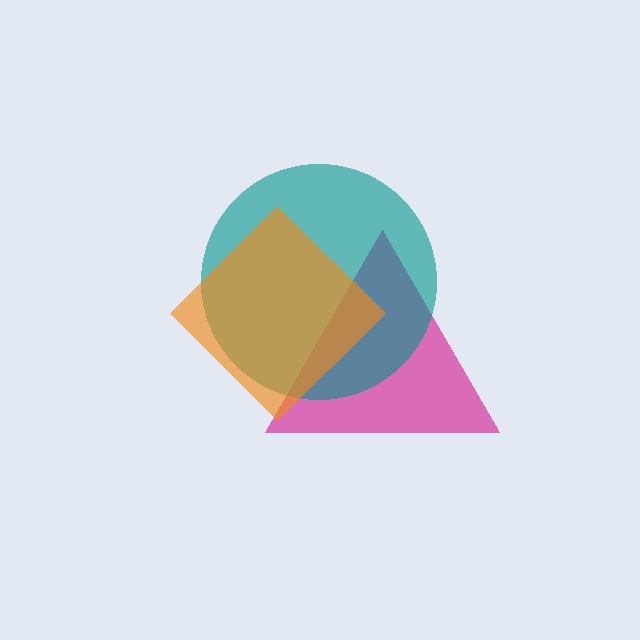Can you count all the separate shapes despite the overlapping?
Yes, there are 3 separate shapes.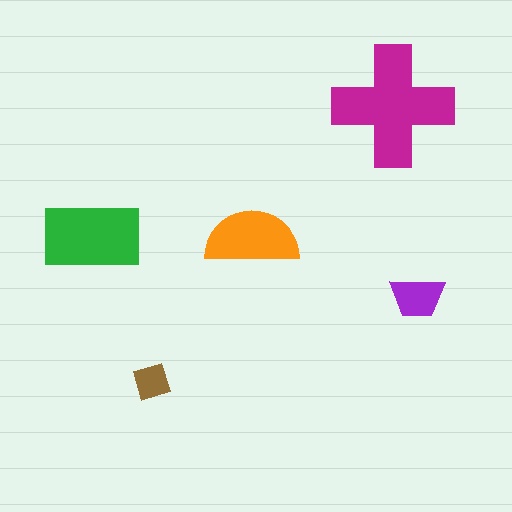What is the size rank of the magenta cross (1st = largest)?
1st.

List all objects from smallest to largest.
The brown diamond, the purple trapezoid, the orange semicircle, the green rectangle, the magenta cross.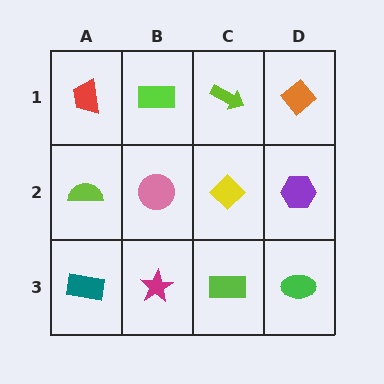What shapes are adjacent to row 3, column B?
A pink circle (row 2, column B), a teal rectangle (row 3, column A), a lime rectangle (row 3, column C).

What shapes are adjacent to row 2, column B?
A lime rectangle (row 1, column B), a magenta star (row 3, column B), a lime semicircle (row 2, column A), a yellow diamond (row 2, column C).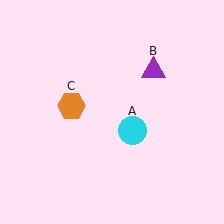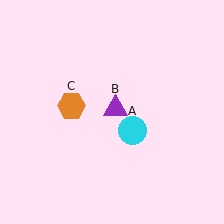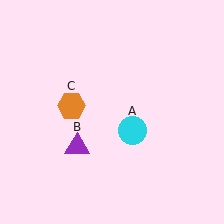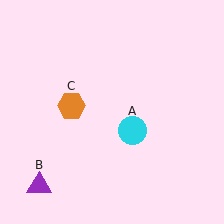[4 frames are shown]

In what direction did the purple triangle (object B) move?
The purple triangle (object B) moved down and to the left.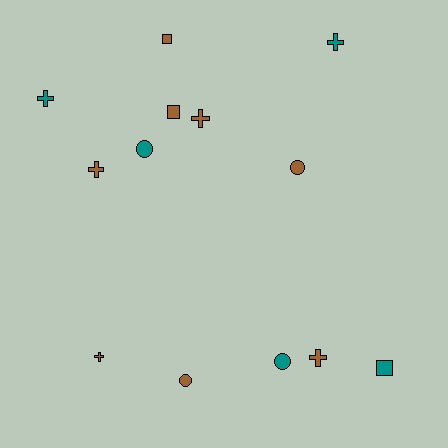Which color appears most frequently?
Brown, with 8 objects.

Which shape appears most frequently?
Cross, with 6 objects.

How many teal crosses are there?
There are 2 teal crosses.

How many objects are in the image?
There are 13 objects.